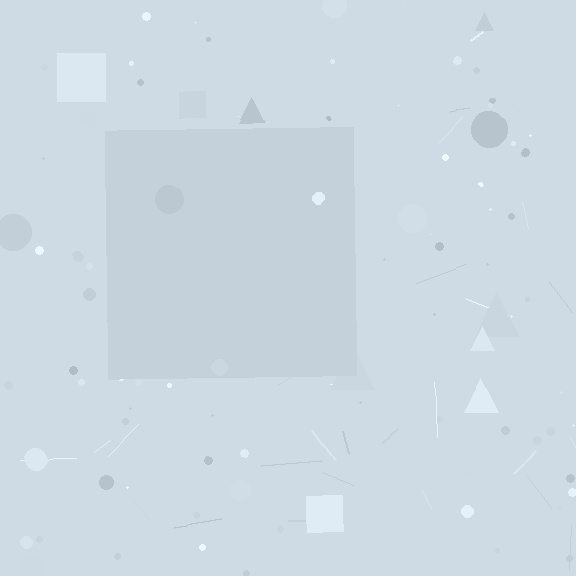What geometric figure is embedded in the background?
A square is embedded in the background.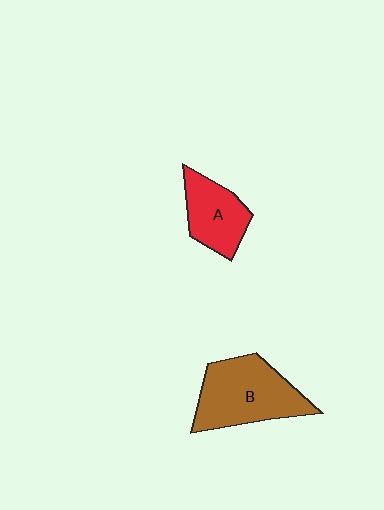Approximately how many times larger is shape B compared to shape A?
Approximately 1.6 times.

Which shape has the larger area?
Shape B (brown).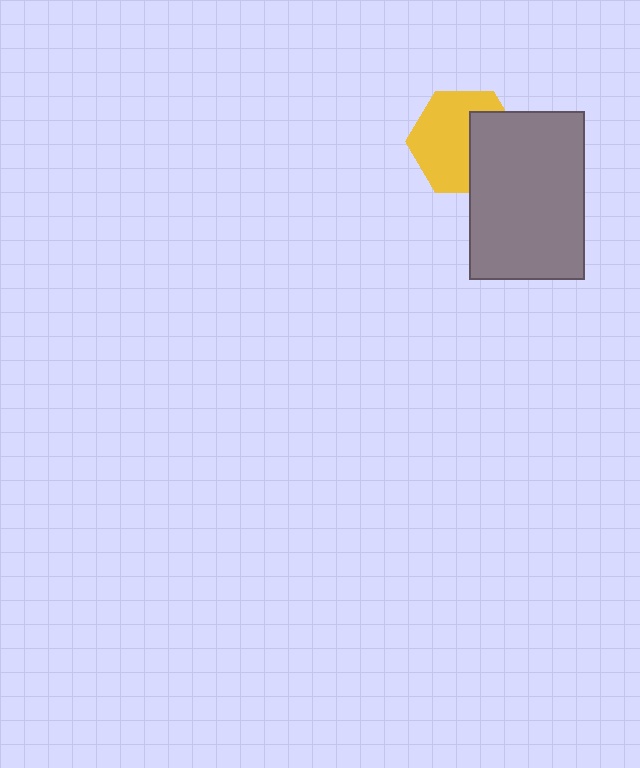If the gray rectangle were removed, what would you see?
You would see the complete yellow hexagon.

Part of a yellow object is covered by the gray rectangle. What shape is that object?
It is a hexagon.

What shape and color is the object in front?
The object in front is a gray rectangle.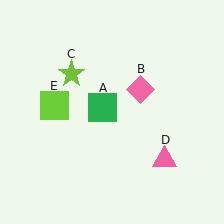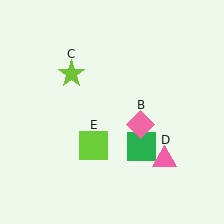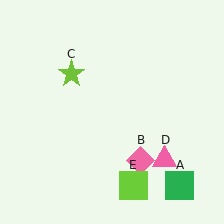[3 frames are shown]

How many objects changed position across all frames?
3 objects changed position: green square (object A), pink diamond (object B), lime square (object E).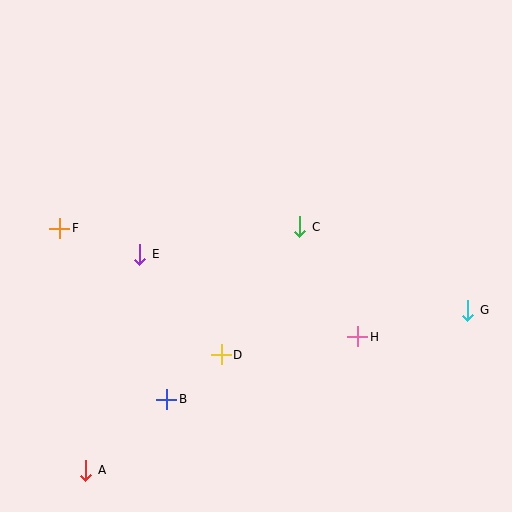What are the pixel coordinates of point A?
Point A is at (86, 470).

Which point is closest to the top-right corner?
Point C is closest to the top-right corner.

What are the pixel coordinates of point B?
Point B is at (167, 399).